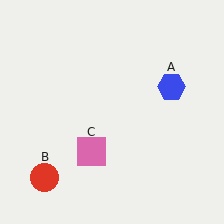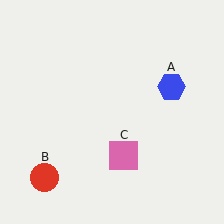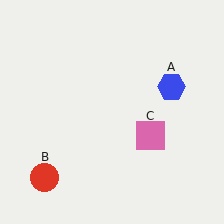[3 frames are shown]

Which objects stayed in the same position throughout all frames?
Blue hexagon (object A) and red circle (object B) remained stationary.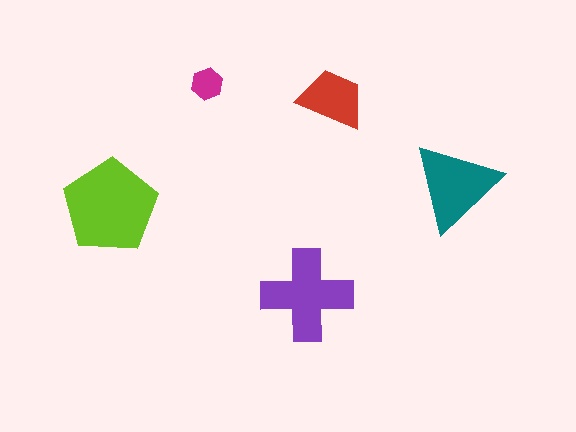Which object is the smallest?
The magenta hexagon.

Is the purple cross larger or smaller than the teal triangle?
Larger.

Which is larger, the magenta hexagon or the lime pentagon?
The lime pentagon.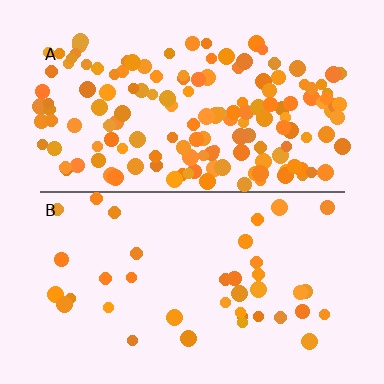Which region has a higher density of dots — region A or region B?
A (the top).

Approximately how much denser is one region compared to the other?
Approximately 3.9× — region A over region B.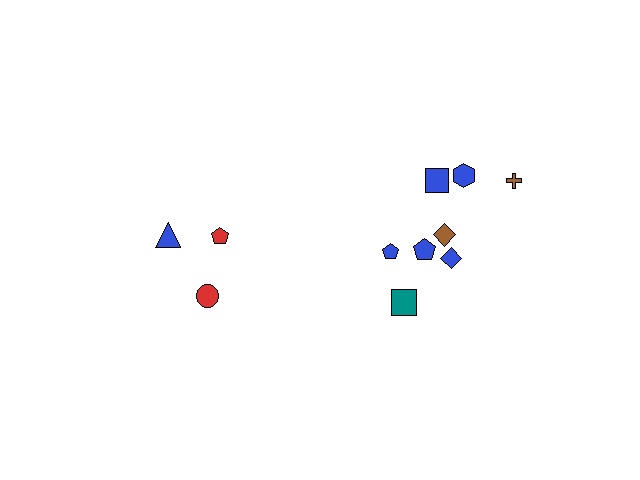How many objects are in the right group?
There are 8 objects.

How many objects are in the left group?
There are 3 objects.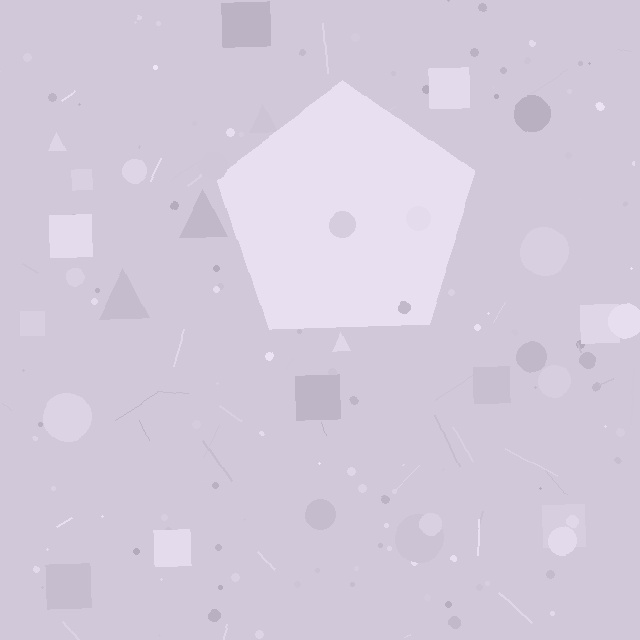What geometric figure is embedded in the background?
A pentagon is embedded in the background.